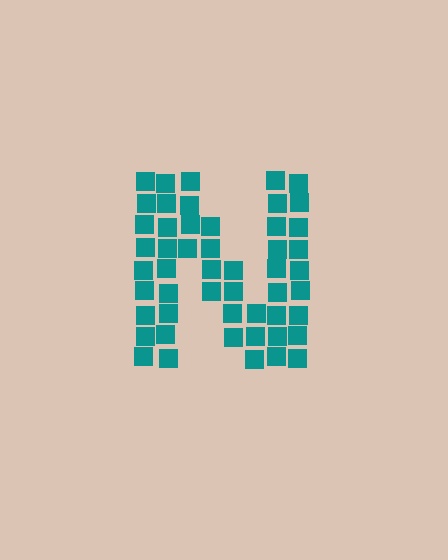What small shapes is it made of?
It is made of small squares.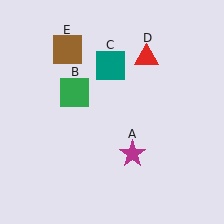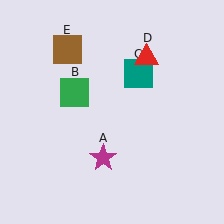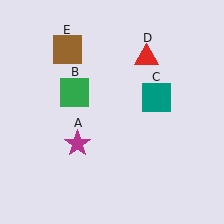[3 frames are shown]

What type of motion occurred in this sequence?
The magenta star (object A), teal square (object C) rotated clockwise around the center of the scene.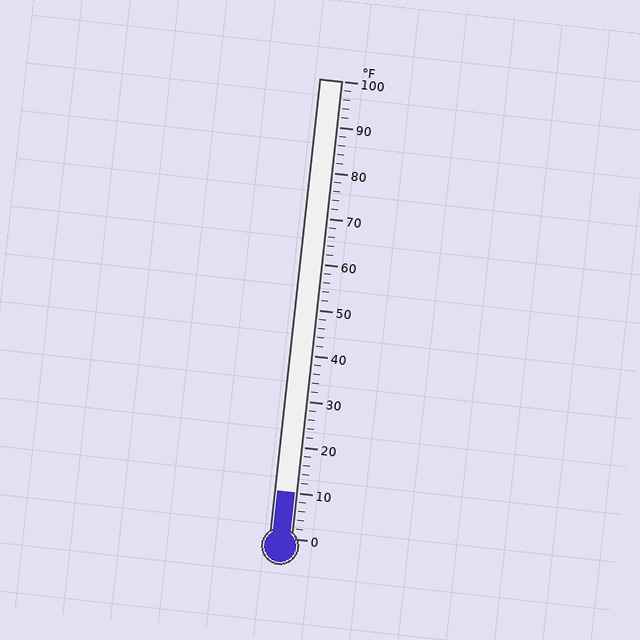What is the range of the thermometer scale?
The thermometer scale ranges from 0°F to 100°F.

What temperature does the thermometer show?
The thermometer shows approximately 10°F.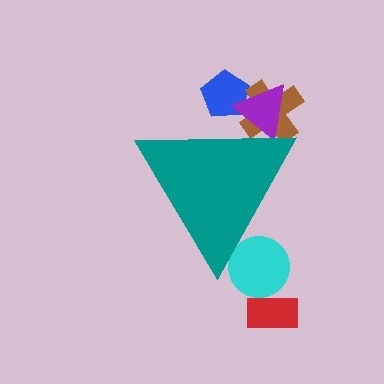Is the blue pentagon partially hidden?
Yes, the blue pentagon is partially hidden behind the teal triangle.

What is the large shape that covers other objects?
A teal triangle.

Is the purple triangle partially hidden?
Yes, the purple triangle is partially hidden behind the teal triangle.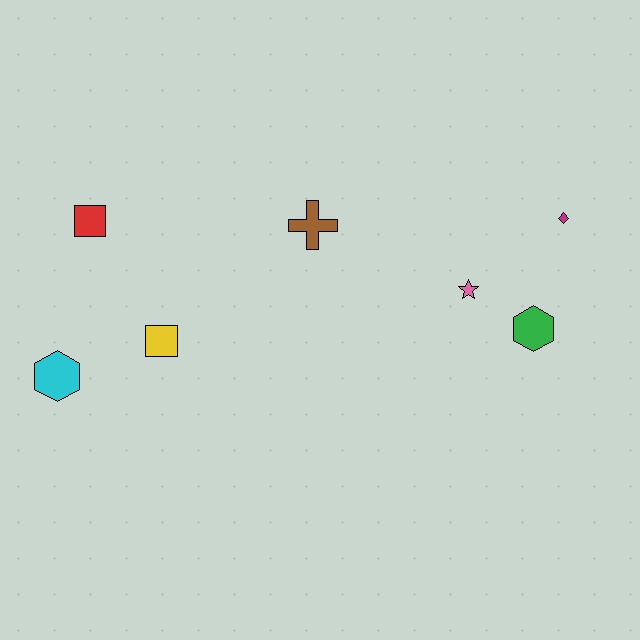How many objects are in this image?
There are 7 objects.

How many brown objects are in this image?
There is 1 brown object.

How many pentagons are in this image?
There are no pentagons.